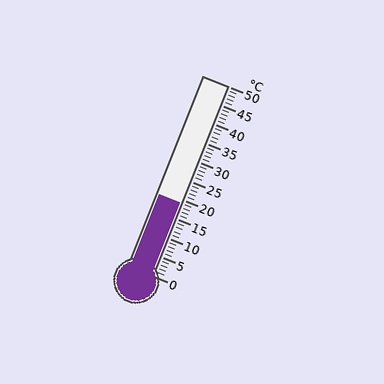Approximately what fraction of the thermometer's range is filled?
The thermometer is filled to approximately 40% of its range.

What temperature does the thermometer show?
The thermometer shows approximately 19°C.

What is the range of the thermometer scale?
The thermometer scale ranges from 0°C to 50°C.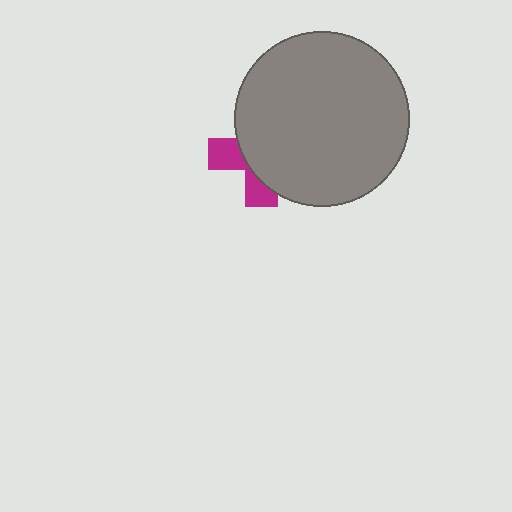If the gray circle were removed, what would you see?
You would see the complete magenta cross.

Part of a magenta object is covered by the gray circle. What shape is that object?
It is a cross.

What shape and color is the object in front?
The object in front is a gray circle.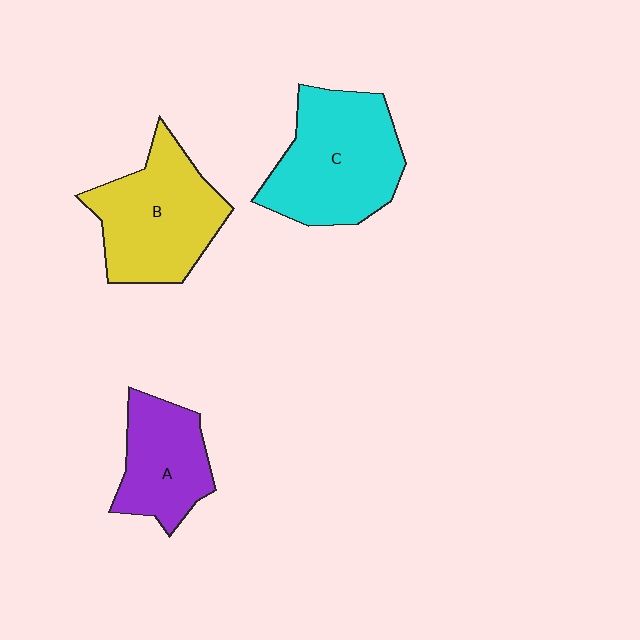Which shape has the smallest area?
Shape A (purple).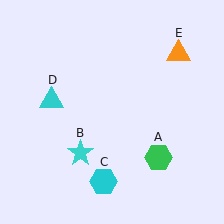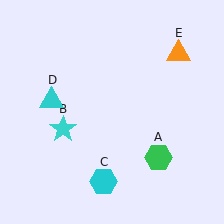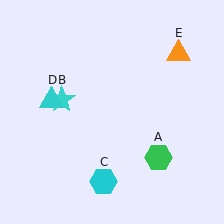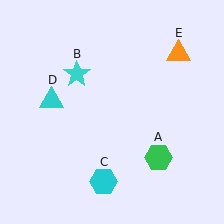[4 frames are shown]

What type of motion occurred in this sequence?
The cyan star (object B) rotated clockwise around the center of the scene.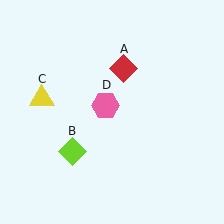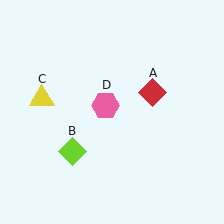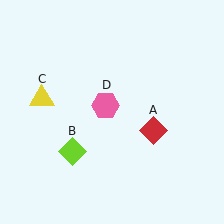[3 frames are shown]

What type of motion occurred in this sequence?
The red diamond (object A) rotated clockwise around the center of the scene.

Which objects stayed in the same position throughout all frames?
Lime diamond (object B) and yellow triangle (object C) and pink hexagon (object D) remained stationary.